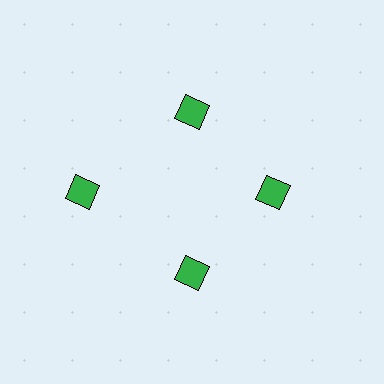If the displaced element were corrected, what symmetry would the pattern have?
It would have 4-fold rotational symmetry — the pattern would map onto itself every 90 degrees.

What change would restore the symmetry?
The symmetry would be restored by moving it inward, back onto the ring so that all 4 diamonds sit at equal angles and equal distance from the center.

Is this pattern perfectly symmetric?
No. The 4 green diamonds are arranged in a ring, but one element near the 9 o'clock position is pushed outward from the center, breaking the 4-fold rotational symmetry.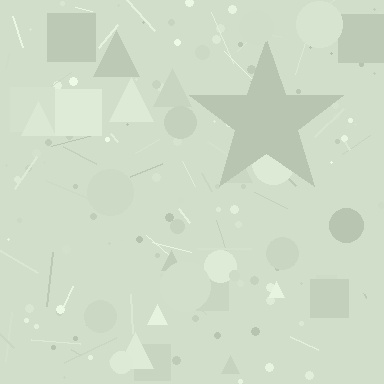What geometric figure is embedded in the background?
A star is embedded in the background.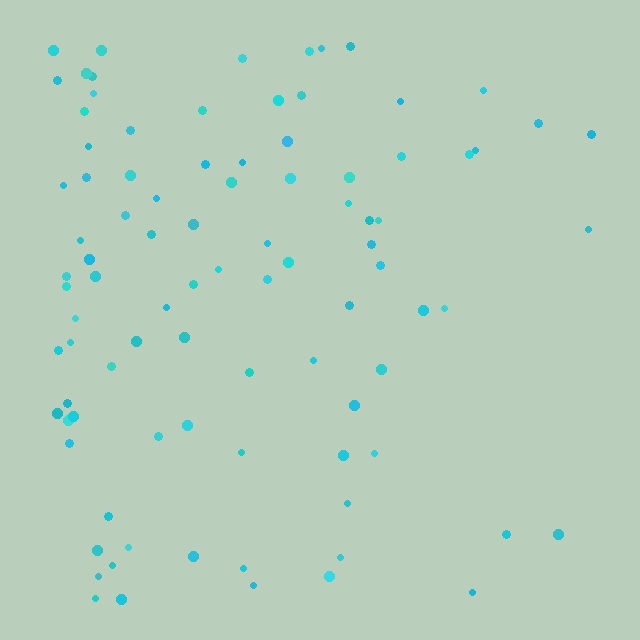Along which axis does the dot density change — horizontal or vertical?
Horizontal.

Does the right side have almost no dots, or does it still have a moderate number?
Still a moderate number, just noticeably fewer than the left.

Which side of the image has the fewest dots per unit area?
The right.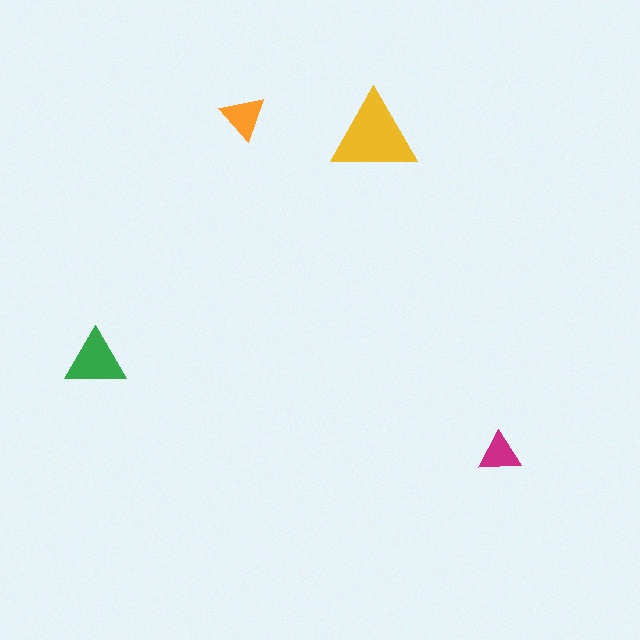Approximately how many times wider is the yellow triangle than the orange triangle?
About 2 times wider.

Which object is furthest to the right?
The magenta triangle is rightmost.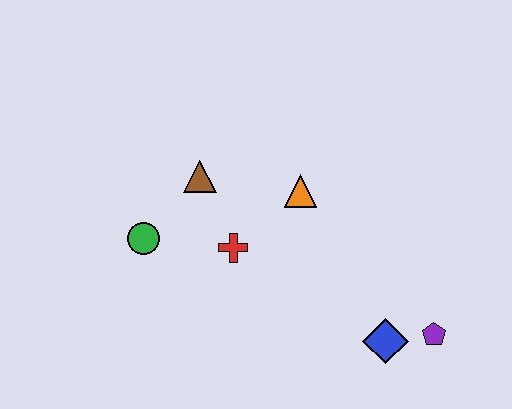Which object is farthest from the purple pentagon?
The green circle is farthest from the purple pentagon.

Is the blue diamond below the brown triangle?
Yes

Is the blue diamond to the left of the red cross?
No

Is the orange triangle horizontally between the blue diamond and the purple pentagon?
No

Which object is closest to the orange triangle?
The red cross is closest to the orange triangle.